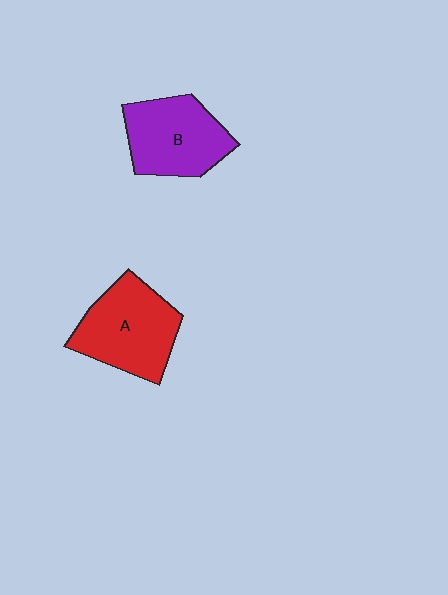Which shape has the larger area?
Shape A (red).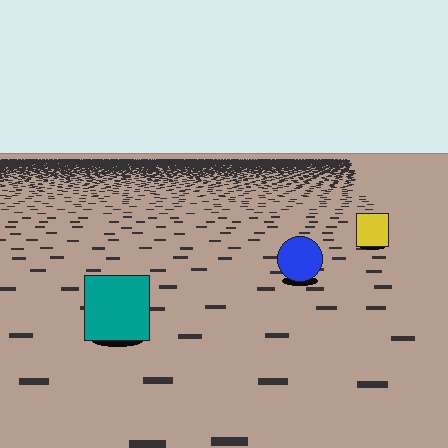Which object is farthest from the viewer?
The yellow square is farthest from the viewer. It appears smaller and the ground texture around it is denser.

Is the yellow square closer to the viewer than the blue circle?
No. The blue circle is closer — you can tell from the texture gradient: the ground texture is coarser near it.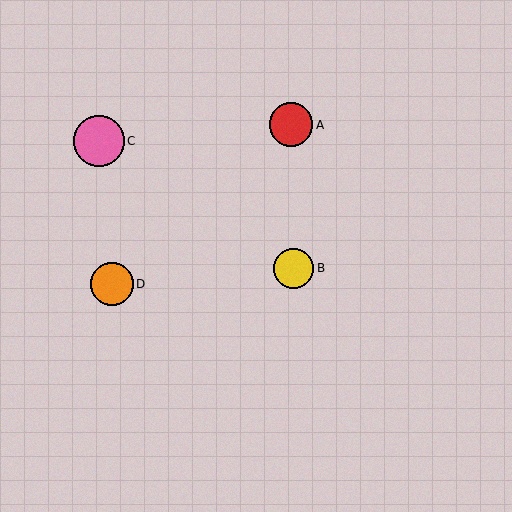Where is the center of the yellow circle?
The center of the yellow circle is at (294, 268).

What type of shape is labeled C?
Shape C is a pink circle.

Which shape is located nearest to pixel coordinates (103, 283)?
The orange circle (labeled D) at (112, 284) is nearest to that location.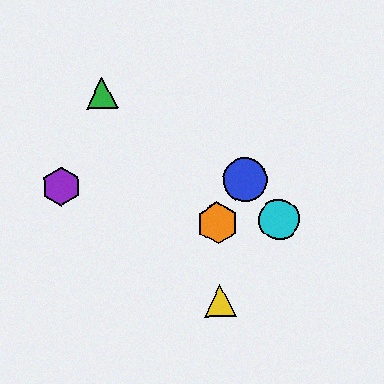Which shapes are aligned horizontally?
The red circle, the blue circle, the purple hexagon are aligned horizontally.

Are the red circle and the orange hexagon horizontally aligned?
No, the red circle is at y≈180 and the orange hexagon is at y≈223.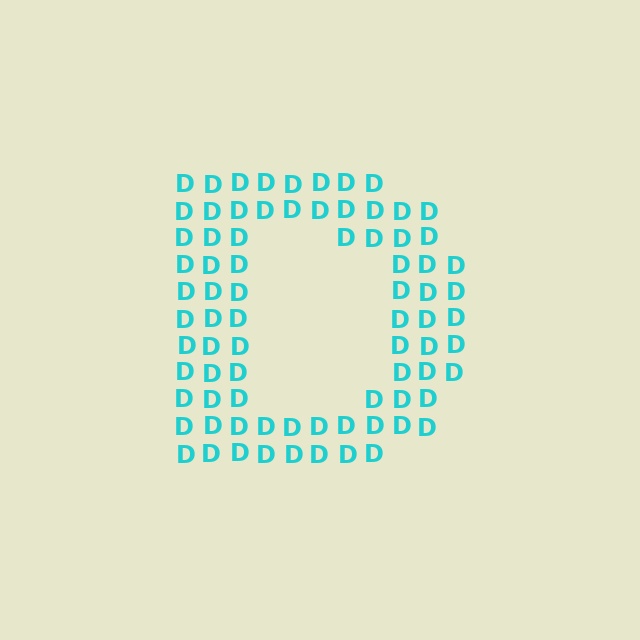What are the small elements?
The small elements are letter D's.